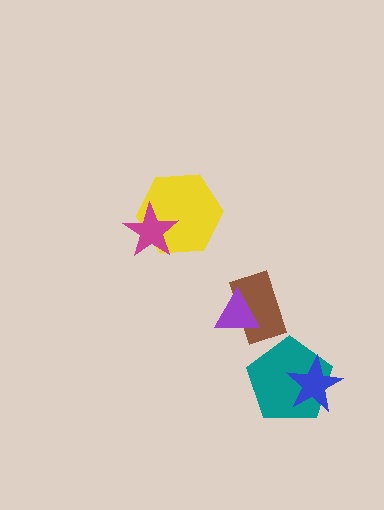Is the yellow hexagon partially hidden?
Yes, it is partially covered by another shape.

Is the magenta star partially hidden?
No, no other shape covers it.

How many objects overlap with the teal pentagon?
1 object overlaps with the teal pentagon.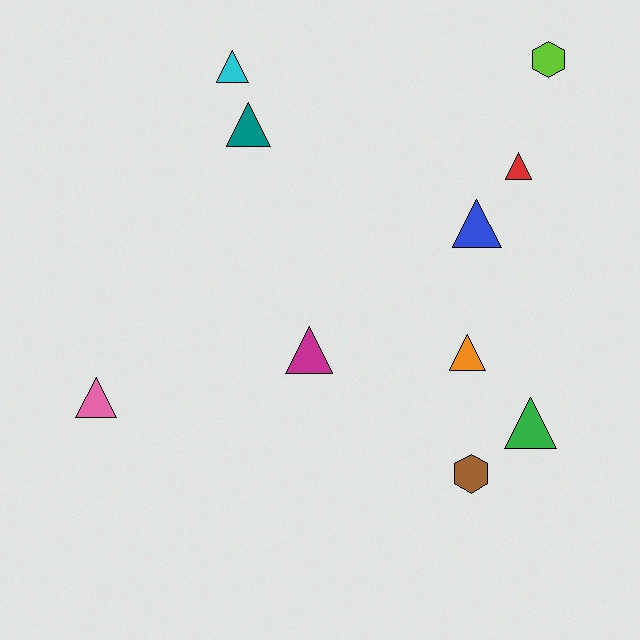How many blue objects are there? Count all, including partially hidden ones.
There is 1 blue object.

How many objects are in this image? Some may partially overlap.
There are 10 objects.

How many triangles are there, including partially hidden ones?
There are 8 triangles.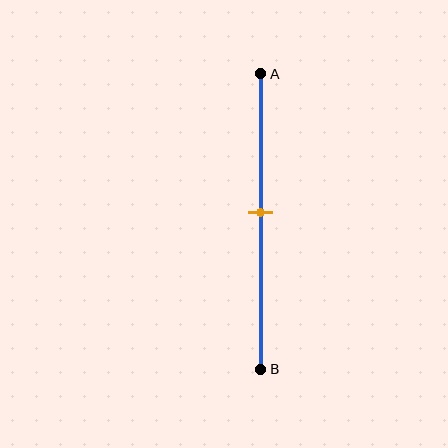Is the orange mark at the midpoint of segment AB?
No, the mark is at about 45% from A, not at the 50% midpoint.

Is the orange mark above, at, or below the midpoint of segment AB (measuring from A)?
The orange mark is above the midpoint of segment AB.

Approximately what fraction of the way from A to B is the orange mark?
The orange mark is approximately 45% of the way from A to B.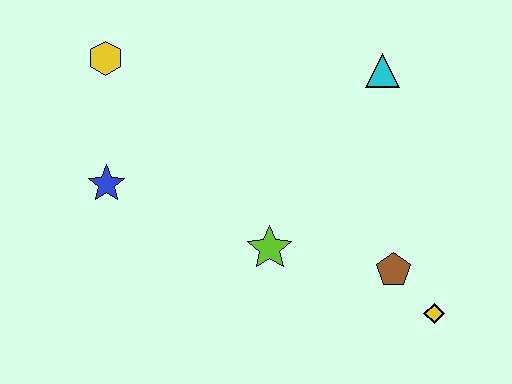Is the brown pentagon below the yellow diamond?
No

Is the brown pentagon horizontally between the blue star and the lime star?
No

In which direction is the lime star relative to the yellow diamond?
The lime star is to the left of the yellow diamond.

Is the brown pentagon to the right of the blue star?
Yes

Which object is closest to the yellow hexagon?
The blue star is closest to the yellow hexagon.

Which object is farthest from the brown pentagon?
The yellow hexagon is farthest from the brown pentagon.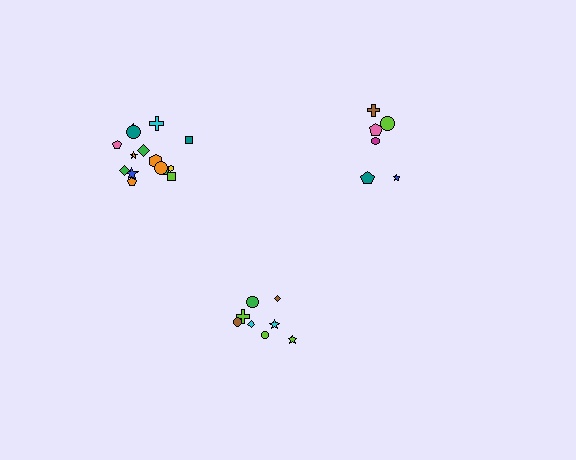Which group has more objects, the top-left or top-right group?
The top-left group.